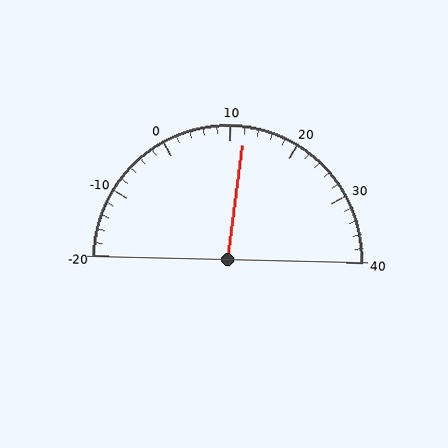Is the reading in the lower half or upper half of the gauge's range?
The reading is in the upper half of the range (-20 to 40).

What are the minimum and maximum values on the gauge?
The gauge ranges from -20 to 40.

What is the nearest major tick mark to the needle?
The nearest major tick mark is 10.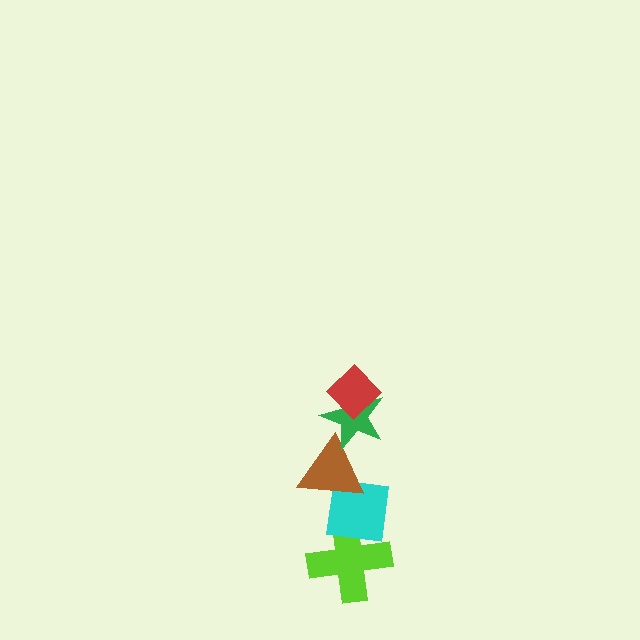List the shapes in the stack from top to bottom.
From top to bottom: the red diamond, the green star, the brown triangle, the cyan square, the lime cross.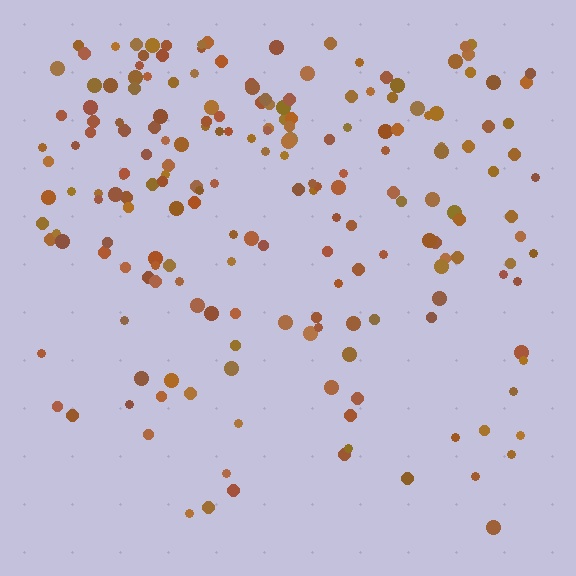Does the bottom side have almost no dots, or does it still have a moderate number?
Still a moderate number, just noticeably fewer than the top.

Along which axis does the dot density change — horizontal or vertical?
Vertical.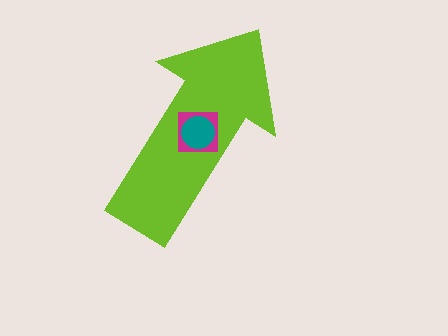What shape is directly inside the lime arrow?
The magenta square.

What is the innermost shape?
The teal circle.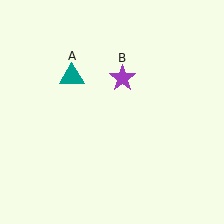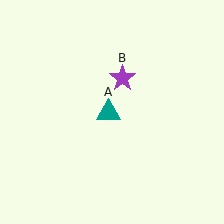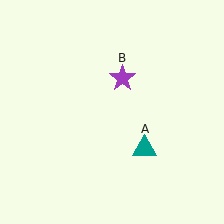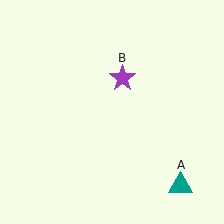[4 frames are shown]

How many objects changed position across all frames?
1 object changed position: teal triangle (object A).